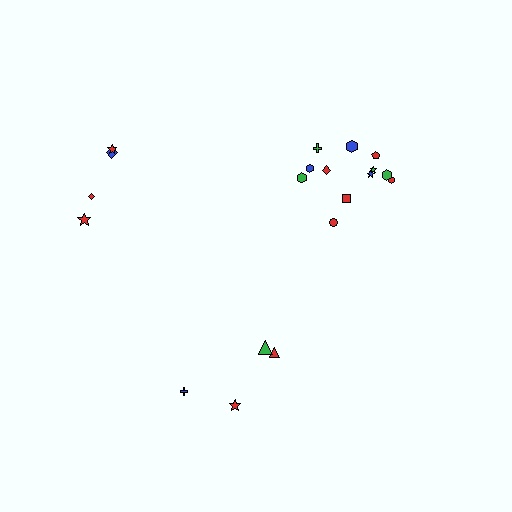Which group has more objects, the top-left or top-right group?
The top-right group.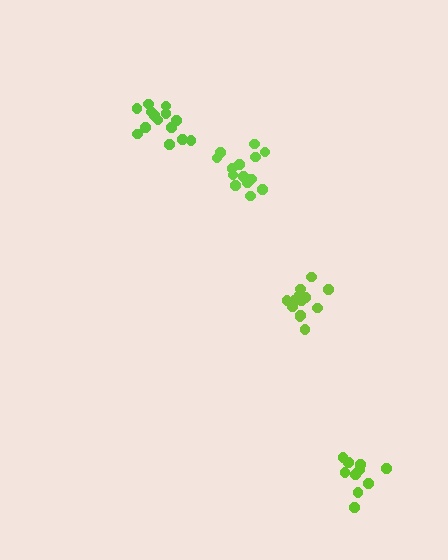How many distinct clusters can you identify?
There are 4 distinct clusters.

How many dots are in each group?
Group 1: 14 dots, Group 2: 14 dots, Group 3: 13 dots, Group 4: 10 dots (51 total).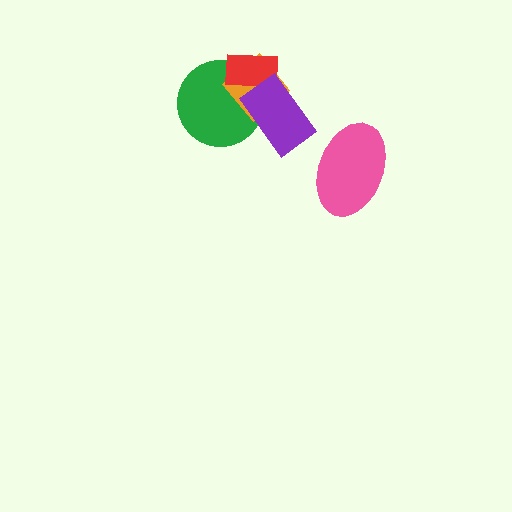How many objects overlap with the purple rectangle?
3 objects overlap with the purple rectangle.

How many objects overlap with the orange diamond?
3 objects overlap with the orange diamond.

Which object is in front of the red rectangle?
The purple rectangle is in front of the red rectangle.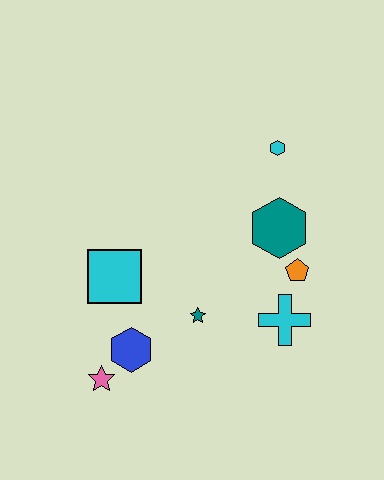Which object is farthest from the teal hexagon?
The pink star is farthest from the teal hexagon.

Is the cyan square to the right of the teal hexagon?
No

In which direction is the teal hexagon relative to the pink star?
The teal hexagon is to the right of the pink star.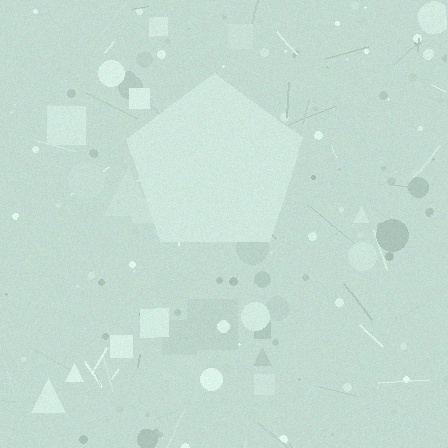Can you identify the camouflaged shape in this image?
The camouflaged shape is a pentagon.